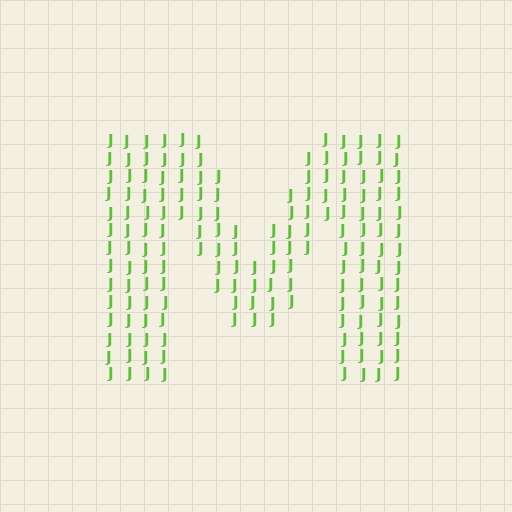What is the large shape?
The large shape is the letter M.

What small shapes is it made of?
It is made of small letter J's.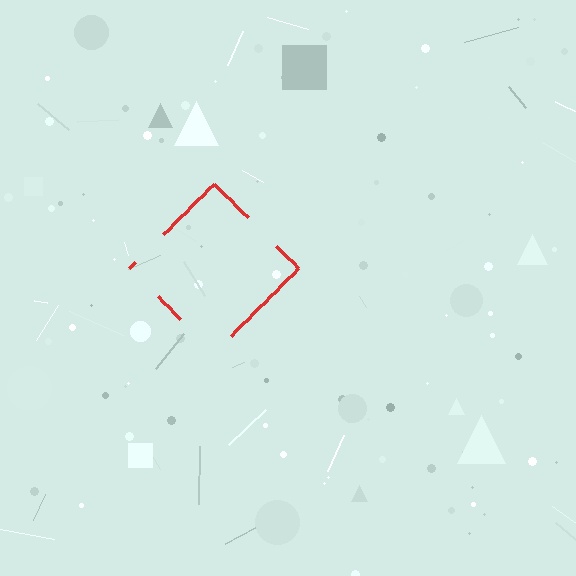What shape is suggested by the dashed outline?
The dashed outline suggests a diamond.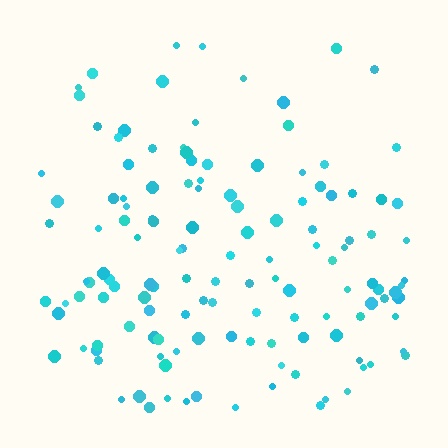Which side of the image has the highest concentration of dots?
The bottom.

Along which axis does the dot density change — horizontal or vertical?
Vertical.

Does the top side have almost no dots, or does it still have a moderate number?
Still a moderate number, just noticeably fewer than the bottom.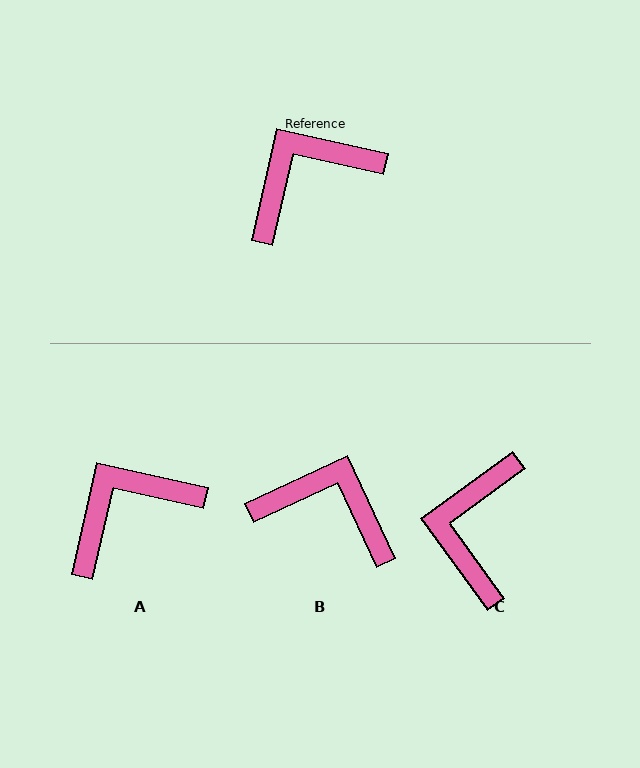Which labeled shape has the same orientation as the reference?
A.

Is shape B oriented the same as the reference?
No, it is off by about 52 degrees.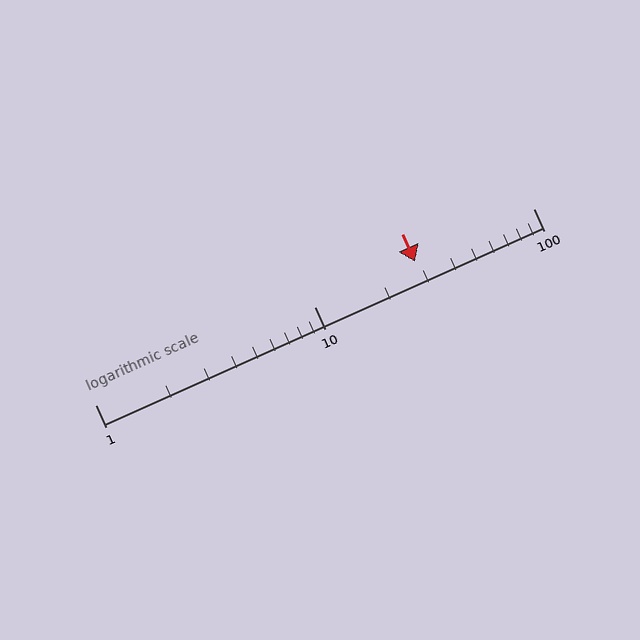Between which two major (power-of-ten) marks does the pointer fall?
The pointer is between 10 and 100.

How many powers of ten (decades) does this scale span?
The scale spans 2 decades, from 1 to 100.